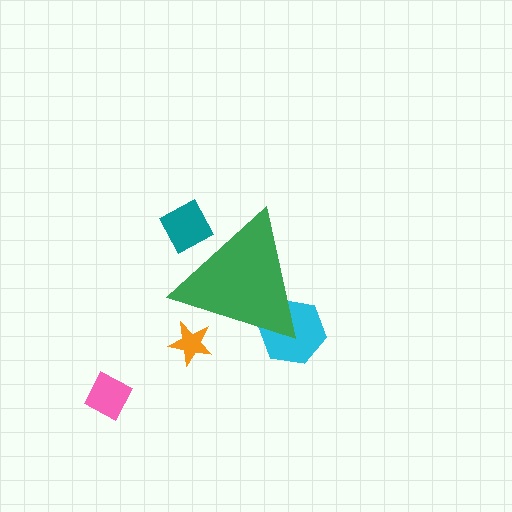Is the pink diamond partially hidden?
No, the pink diamond is fully visible.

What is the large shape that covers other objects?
A green triangle.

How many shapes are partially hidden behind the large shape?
3 shapes are partially hidden.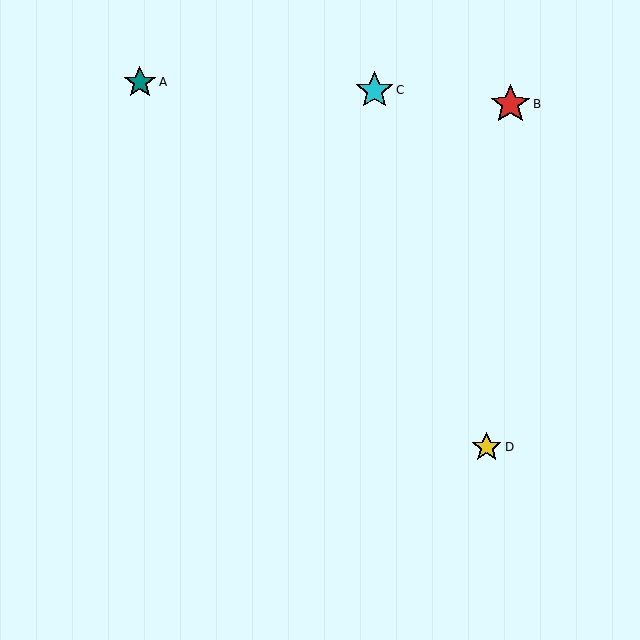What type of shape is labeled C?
Shape C is a cyan star.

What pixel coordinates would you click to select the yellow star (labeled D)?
Click at (487, 447) to select the yellow star D.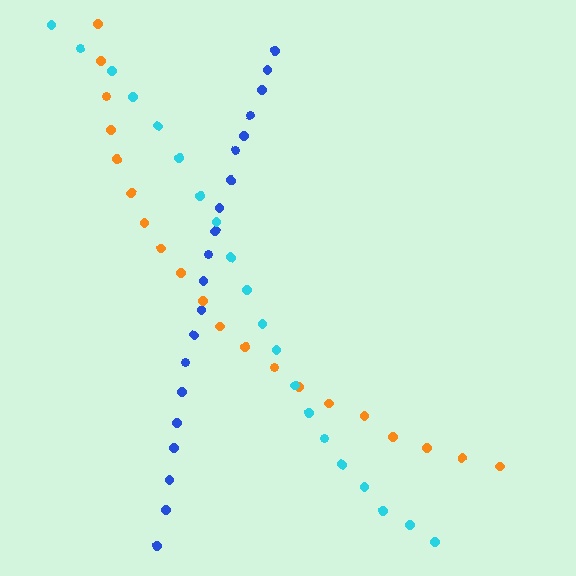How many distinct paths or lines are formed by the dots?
There are 3 distinct paths.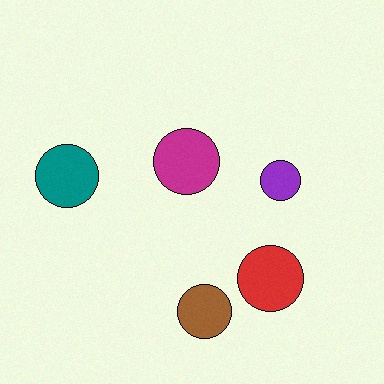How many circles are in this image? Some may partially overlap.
There are 5 circles.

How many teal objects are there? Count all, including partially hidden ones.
There is 1 teal object.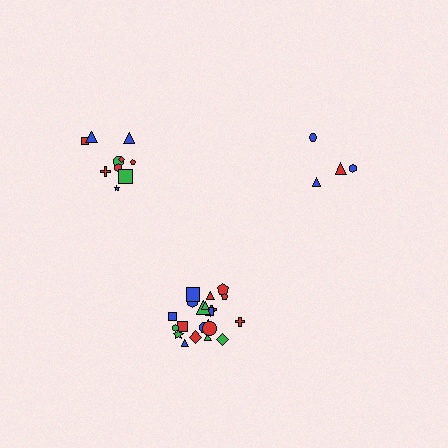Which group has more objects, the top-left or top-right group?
The top-left group.